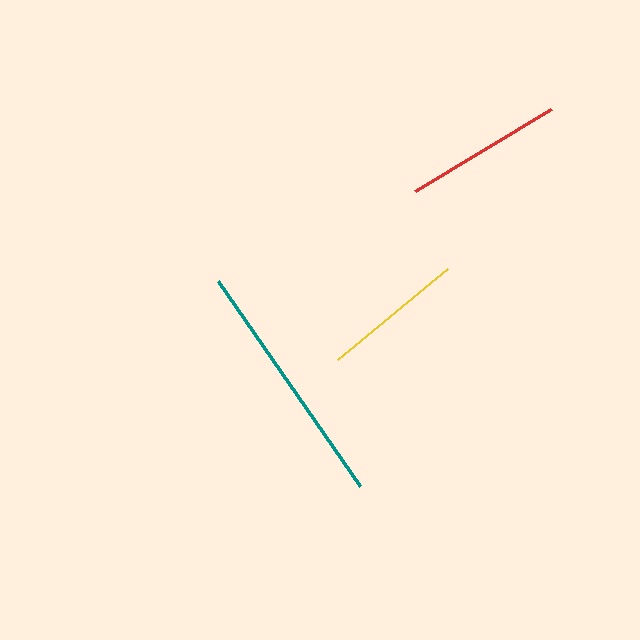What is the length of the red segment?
The red segment is approximately 158 pixels long.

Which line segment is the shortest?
The yellow line is the shortest at approximately 143 pixels.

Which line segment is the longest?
The teal line is the longest at approximately 249 pixels.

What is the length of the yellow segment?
The yellow segment is approximately 143 pixels long.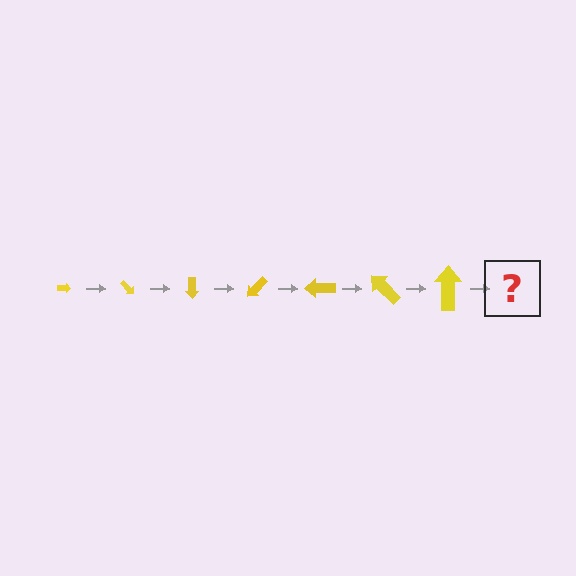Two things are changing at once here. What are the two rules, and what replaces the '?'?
The two rules are that the arrow grows larger each step and it rotates 45 degrees each step. The '?' should be an arrow, larger than the previous one and rotated 315 degrees from the start.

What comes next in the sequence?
The next element should be an arrow, larger than the previous one and rotated 315 degrees from the start.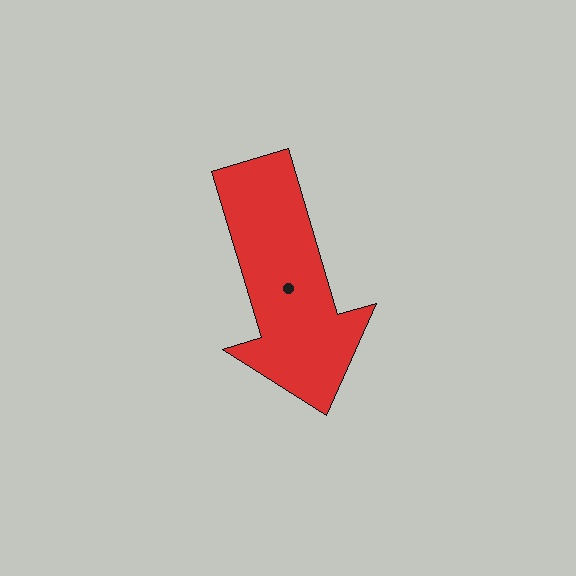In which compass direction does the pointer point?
South.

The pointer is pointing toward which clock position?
Roughly 5 o'clock.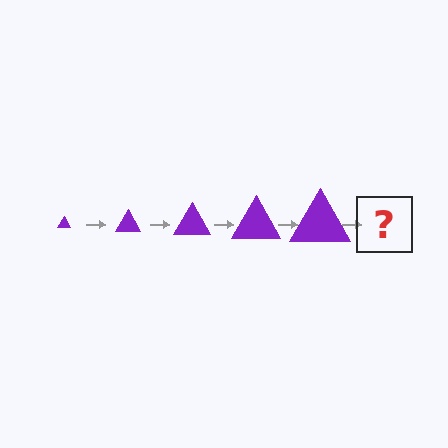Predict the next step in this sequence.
The next step is a purple triangle, larger than the previous one.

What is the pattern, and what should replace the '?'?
The pattern is that the triangle gets progressively larger each step. The '?' should be a purple triangle, larger than the previous one.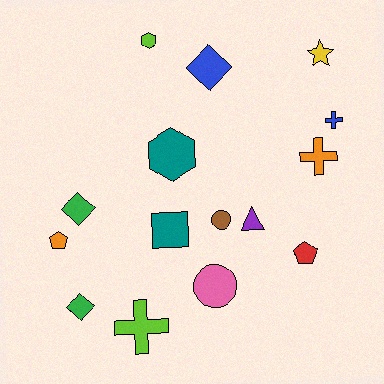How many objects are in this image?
There are 15 objects.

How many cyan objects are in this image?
There are no cyan objects.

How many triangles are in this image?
There is 1 triangle.